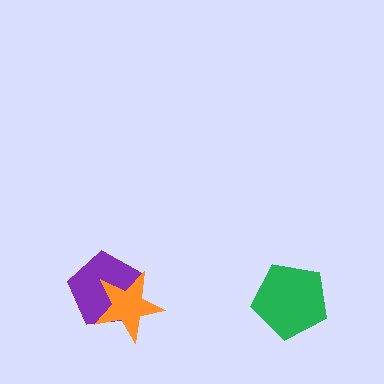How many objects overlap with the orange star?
1 object overlaps with the orange star.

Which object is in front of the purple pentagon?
The orange star is in front of the purple pentagon.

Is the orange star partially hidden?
No, no other shape covers it.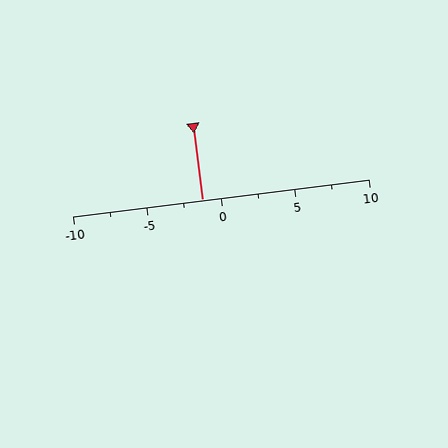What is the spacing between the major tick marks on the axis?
The major ticks are spaced 5 apart.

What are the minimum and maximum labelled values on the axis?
The axis runs from -10 to 10.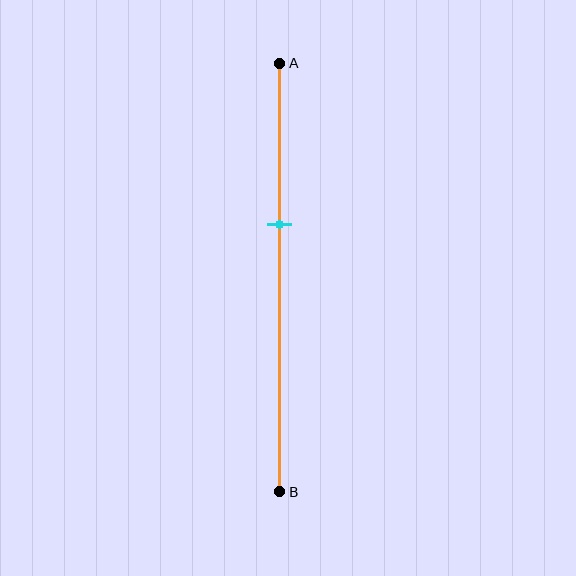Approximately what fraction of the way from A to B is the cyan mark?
The cyan mark is approximately 40% of the way from A to B.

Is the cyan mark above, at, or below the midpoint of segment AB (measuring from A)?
The cyan mark is above the midpoint of segment AB.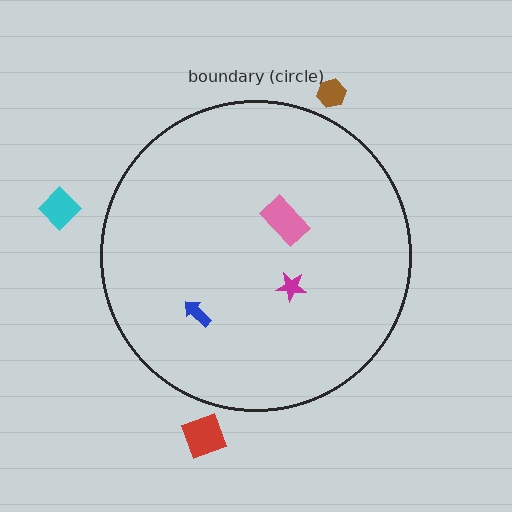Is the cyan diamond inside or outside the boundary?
Outside.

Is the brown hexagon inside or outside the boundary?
Outside.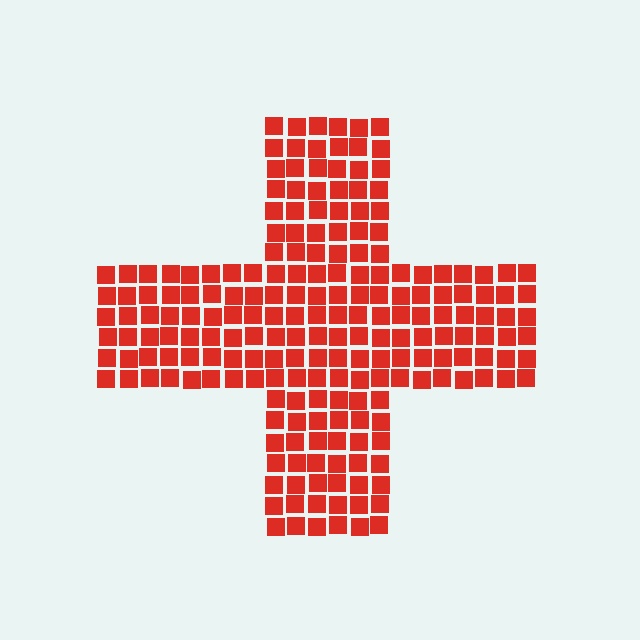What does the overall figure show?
The overall figure shows a cross.